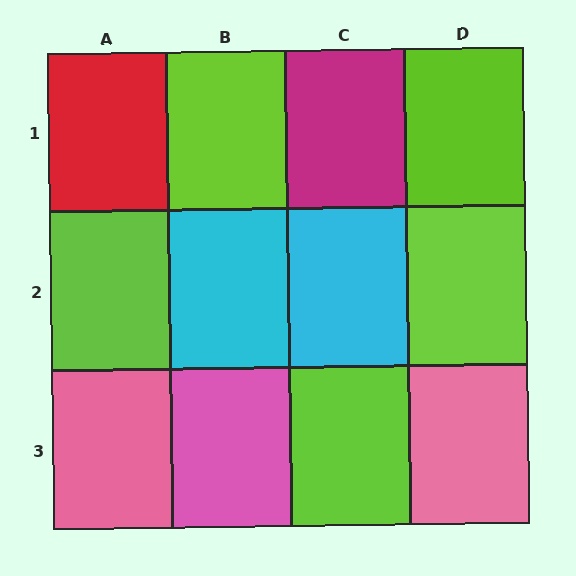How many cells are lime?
5 cells are lime.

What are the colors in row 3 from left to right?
Pink, pink, lime, pink.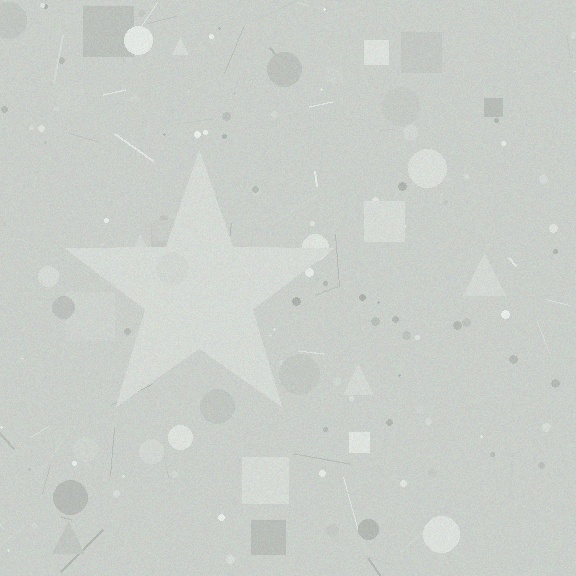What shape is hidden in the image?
A star is hidden in the image.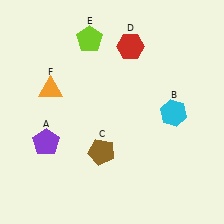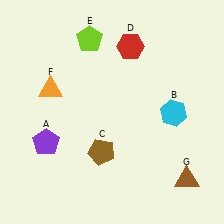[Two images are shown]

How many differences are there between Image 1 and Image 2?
There is 1 difference between the two images.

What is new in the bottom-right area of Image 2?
A brown triangle (G) was added in the bottom-right area of Image 2.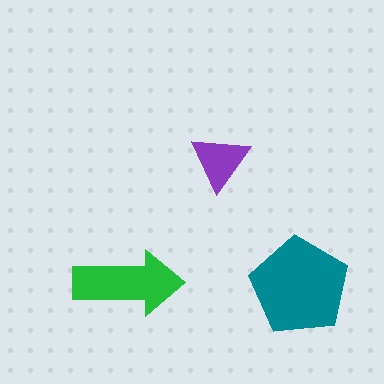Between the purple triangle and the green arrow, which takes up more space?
The green arrow.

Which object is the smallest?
The purple triangle.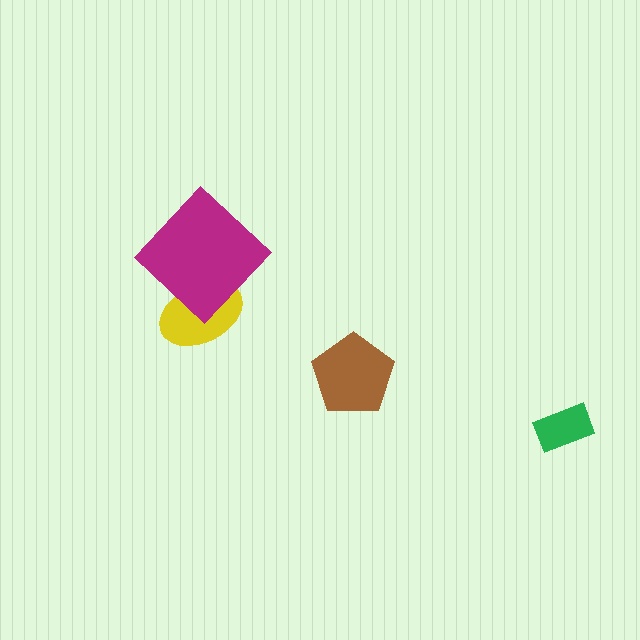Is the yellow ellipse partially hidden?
Yes, it is partially covered by another shape.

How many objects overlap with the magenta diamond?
1 object overlaps with the magenta diamond.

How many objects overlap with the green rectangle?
0 objects overlap with the green rectangle.